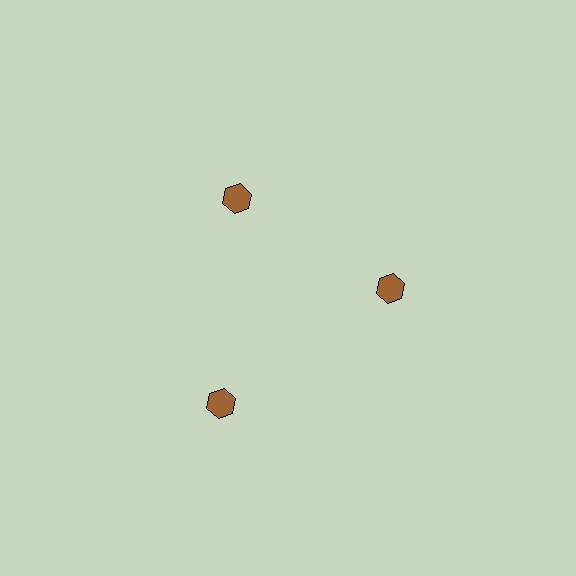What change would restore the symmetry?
The symmetry would be restored by moving it inward, back onto the ring so that all 3 hexagons sit at equal angles and equal distance from the center.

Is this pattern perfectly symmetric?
No. The 3 brown hexagons are arranged in a ring, but one element near the 7 o'clock position is pushed outward from the center, breaking the 3-fold rotational symmetry.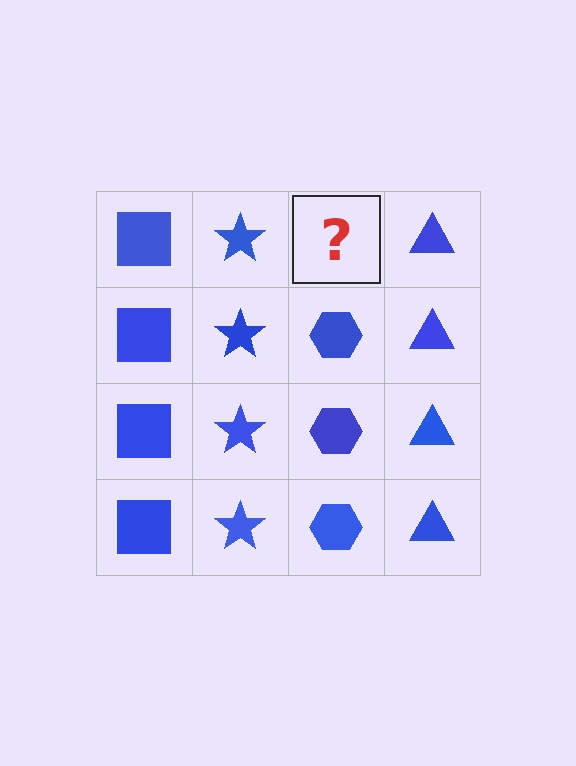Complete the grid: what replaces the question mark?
The question mark should be replaced with a blue hexagon.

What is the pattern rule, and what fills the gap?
The rule is that each column has a consistent shape. The gap should be filled with a blue hexagon.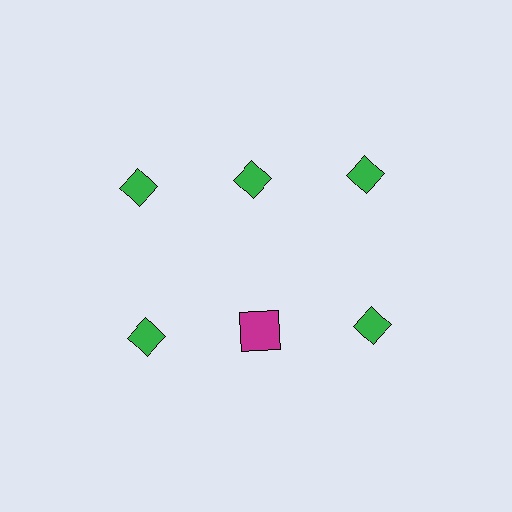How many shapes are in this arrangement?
There are 6 shapes arranged in a grid pattern.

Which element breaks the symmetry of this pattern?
The magenta square in the second row, second from left column breaks the symmetry. All other shapes are green diamonds.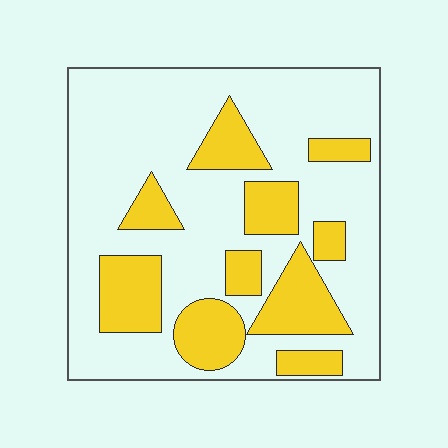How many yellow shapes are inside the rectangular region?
10.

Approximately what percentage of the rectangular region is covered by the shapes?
Approximately 30%.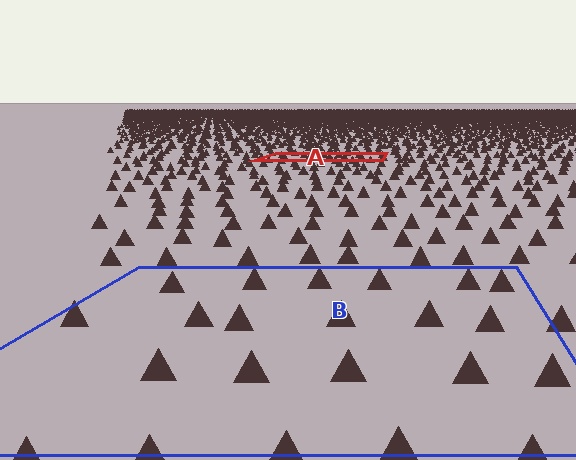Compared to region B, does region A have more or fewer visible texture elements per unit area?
Region A has more texture elements per unit area — they are packed more densely because it is farther away.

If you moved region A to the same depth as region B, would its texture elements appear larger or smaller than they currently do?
They would appear larger. At a closer depth, the same texture elements are projected at a bigger on-screen size.